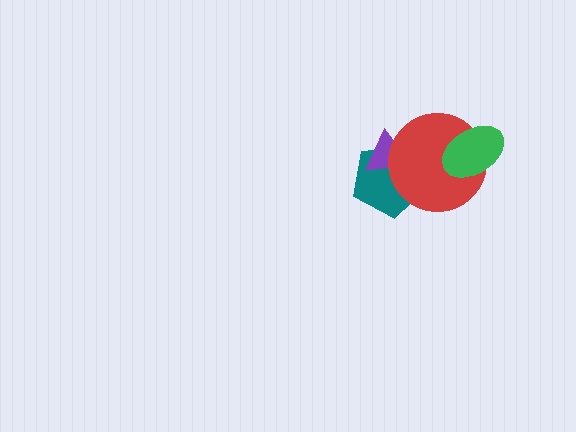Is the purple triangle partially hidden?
Yes, it is partially covered by another shape.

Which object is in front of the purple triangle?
The red circle is in front of the purple triangle.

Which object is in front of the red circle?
The green ellipse is in front of the red circle.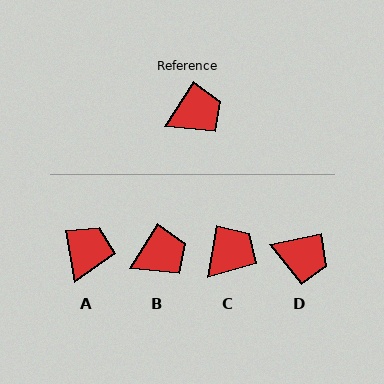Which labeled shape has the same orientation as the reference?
B.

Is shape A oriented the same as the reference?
No, it is off by about 41 degrees.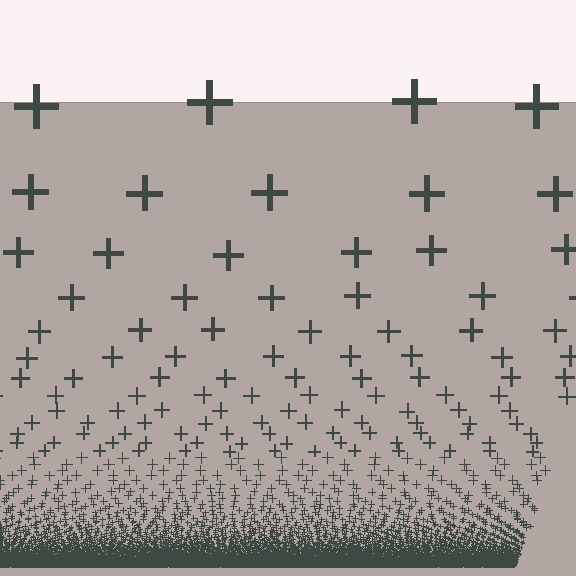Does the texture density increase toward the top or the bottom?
Density increases toward the bottom.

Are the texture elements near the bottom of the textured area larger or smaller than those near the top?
Smaller. The gradient is inverted — elements near the bottom are smaller and denser.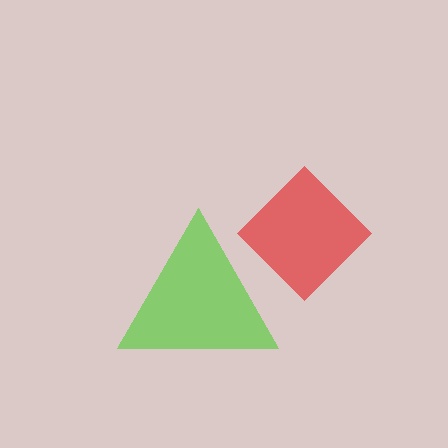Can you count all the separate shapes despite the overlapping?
Yes, there are 2 separate shapes.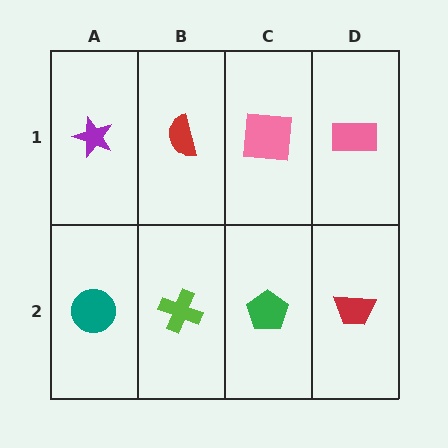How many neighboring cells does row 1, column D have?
2.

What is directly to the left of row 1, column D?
A pink square.